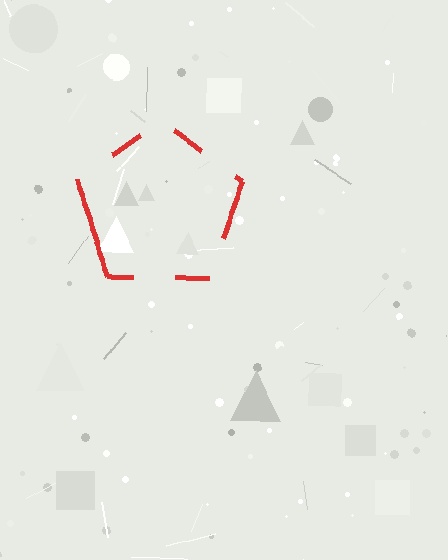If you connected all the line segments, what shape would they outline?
They would outline a pentagon.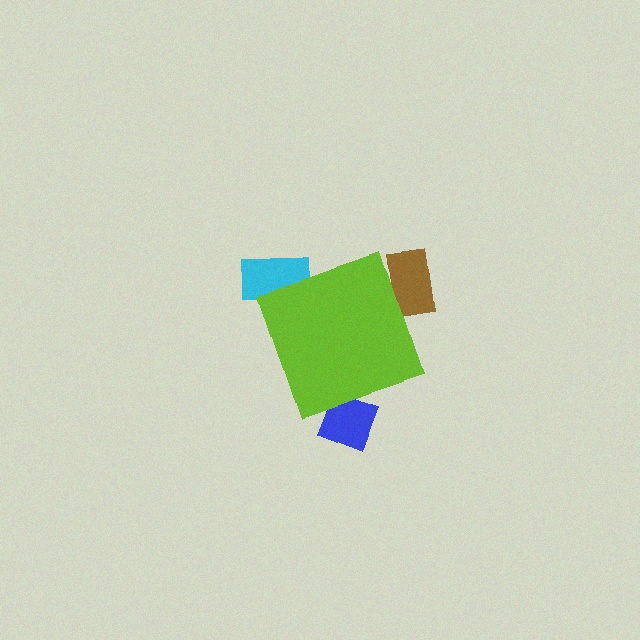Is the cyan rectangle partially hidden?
Yes, the cyan rectangle is partially hidden behind the lime diamond.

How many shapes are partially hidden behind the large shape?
3 shapes are partially hidden.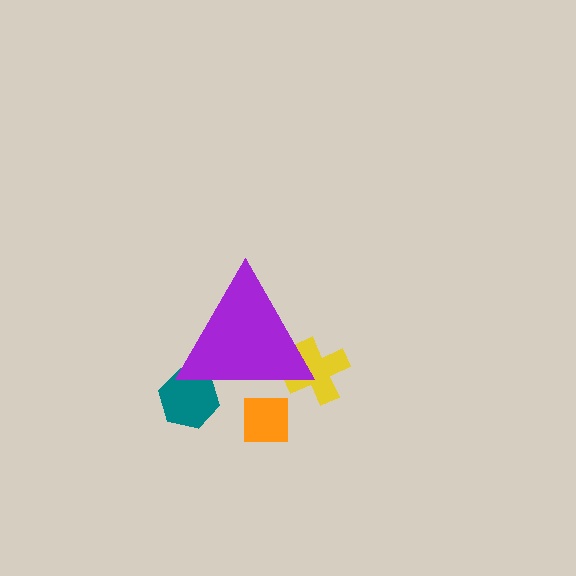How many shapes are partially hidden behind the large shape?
3 shapes are partially hidden.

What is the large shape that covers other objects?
A purple triangle.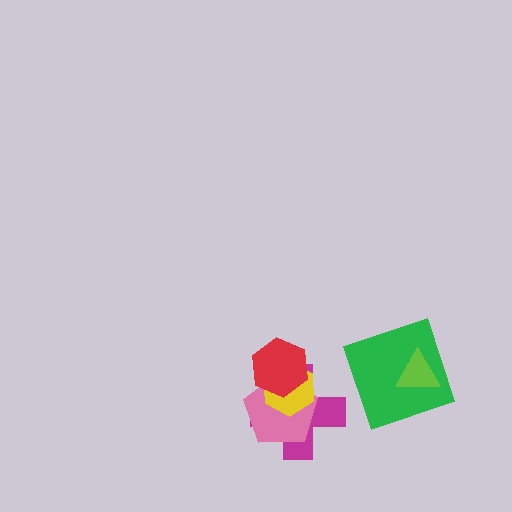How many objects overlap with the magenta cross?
3 objects overlap with the magenta cross.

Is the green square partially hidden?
Yes, it is partially covered by another shape.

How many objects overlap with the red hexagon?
3 objects overlap with the red hexagon.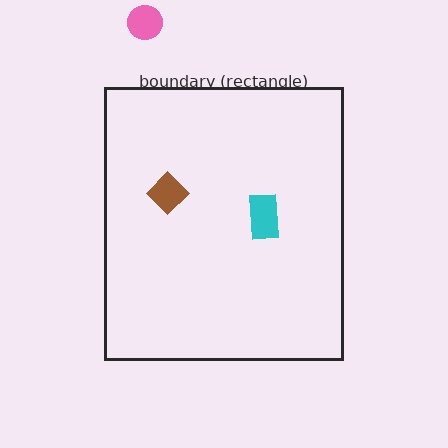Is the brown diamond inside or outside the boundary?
Inside.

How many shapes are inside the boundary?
2 inside, 1 outside.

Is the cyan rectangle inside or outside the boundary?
Inside.